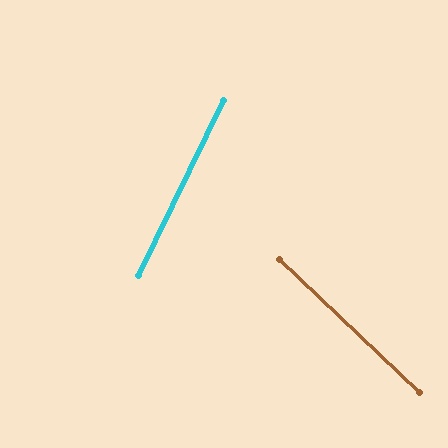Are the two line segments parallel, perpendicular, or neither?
Neither parallel nor perpendicular — they differ by about 72°.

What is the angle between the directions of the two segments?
Approximately 72 degrees.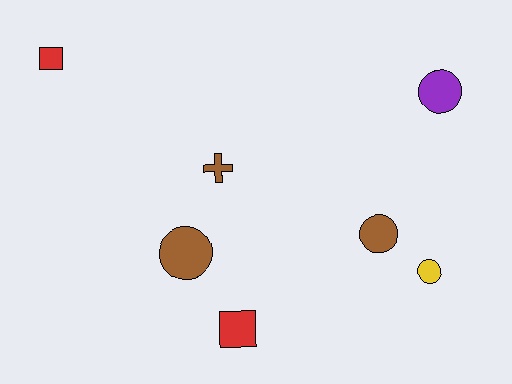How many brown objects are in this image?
There are 3 brown objects.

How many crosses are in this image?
There is 1 cross.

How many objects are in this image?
There are 7 objects.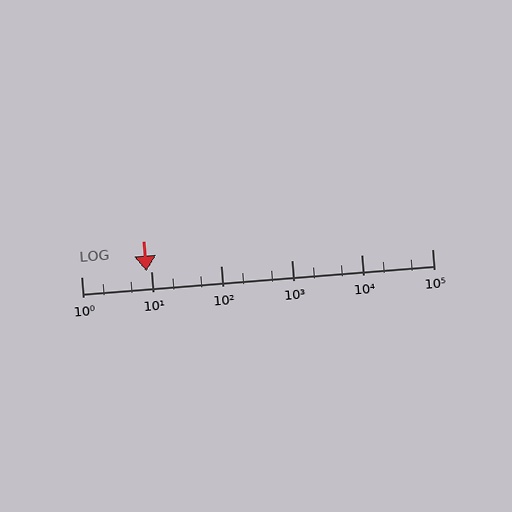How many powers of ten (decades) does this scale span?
The scale spans 5 decades, from 1 to 100000.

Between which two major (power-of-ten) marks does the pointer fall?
The pointer is between 1 and 10.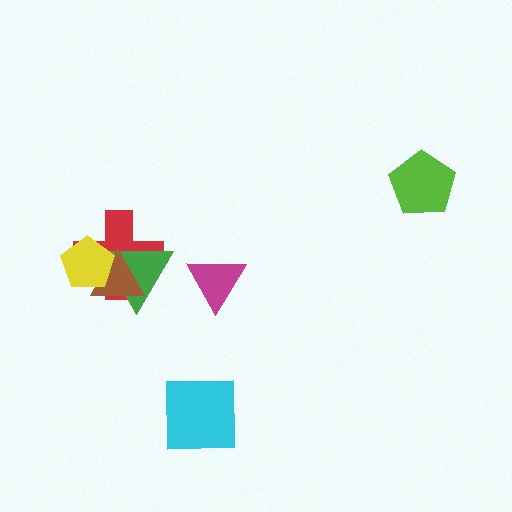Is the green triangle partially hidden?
Yes, it is partially covered by another shape.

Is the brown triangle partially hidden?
Yes, it is partially covered by another shape.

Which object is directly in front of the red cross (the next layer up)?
The green triangle is directly in front of the red cross.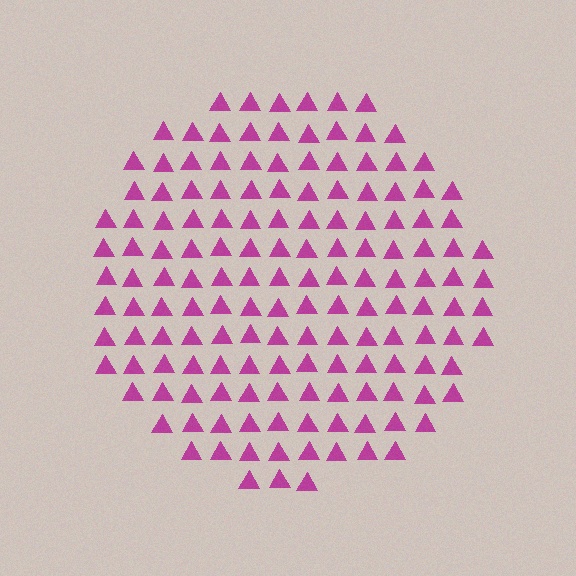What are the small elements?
The small elements are triangles.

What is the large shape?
The large shape is a circle.